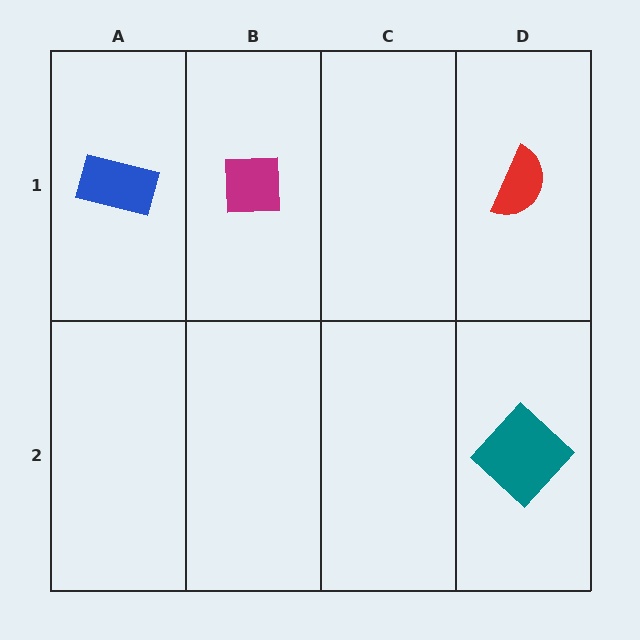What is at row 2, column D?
A teal diamond.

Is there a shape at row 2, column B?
No, that cell is empty.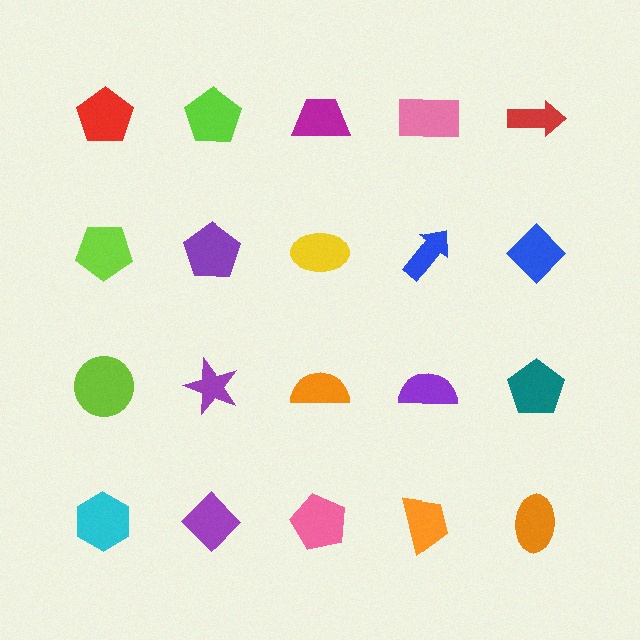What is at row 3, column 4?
A purple semicircle.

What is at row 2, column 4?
A blue arrow.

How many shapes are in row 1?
5 shapes.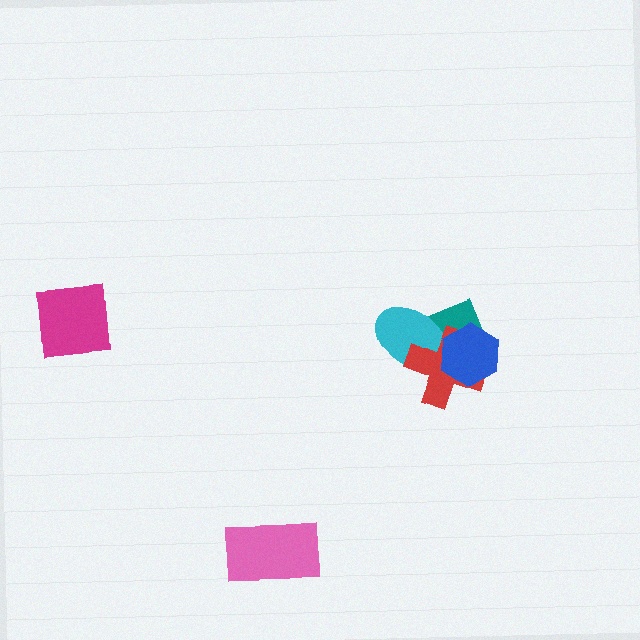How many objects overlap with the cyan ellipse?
3 objects overlap with the cyan ellipse.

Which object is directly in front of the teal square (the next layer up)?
The cyan ellipse is directly in front of the teal square.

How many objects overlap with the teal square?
3 objects overlap with the teal square.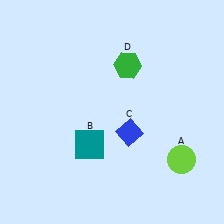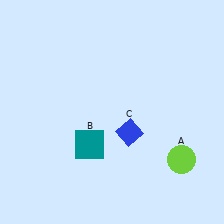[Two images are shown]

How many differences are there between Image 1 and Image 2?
There is 1 difference between the two images.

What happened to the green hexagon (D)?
The green hexagon (D) was removed in Image 2. It was in the top-right area of Image 1.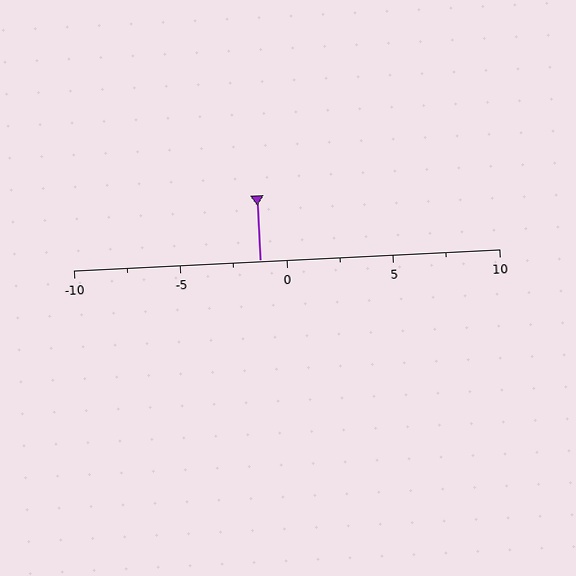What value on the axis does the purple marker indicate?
The marker indicates approximately -1.2.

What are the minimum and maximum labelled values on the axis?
The axis runs from -10 to 10.